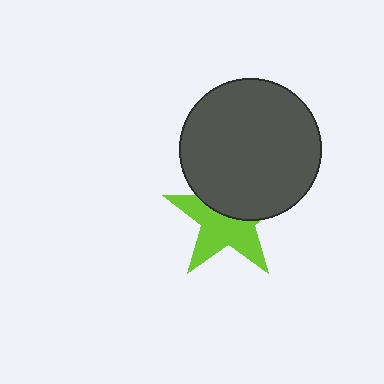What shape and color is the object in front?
The object in front is a dark gray circle.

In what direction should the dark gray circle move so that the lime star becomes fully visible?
The dark gray circle should move up. That is the shortest direction to clear the overlap and leave the lime star fully visible.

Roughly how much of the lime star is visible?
About half of it is visible (roughly 57%).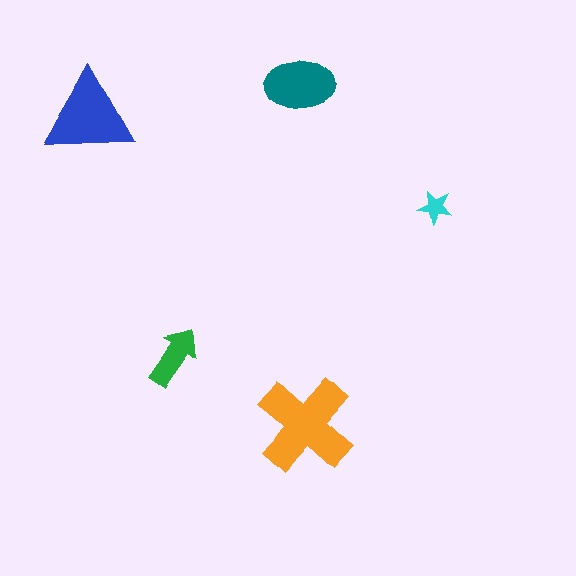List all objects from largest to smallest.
The orange cross, the blue triangle, the teal ellipse, the green arrow, the cyan star.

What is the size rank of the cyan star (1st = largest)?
5th.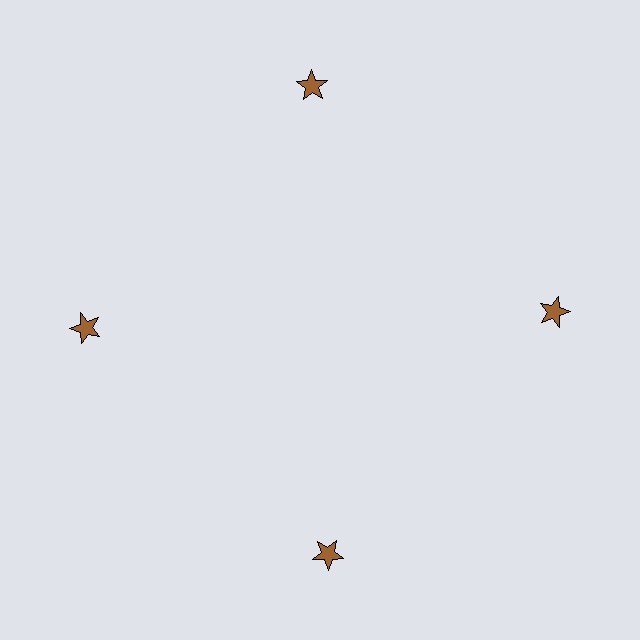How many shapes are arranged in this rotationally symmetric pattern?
There are 4 shapes, arranged in 4 groups of 1.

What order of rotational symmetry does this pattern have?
This pattern has 4-fold rotational symmetry.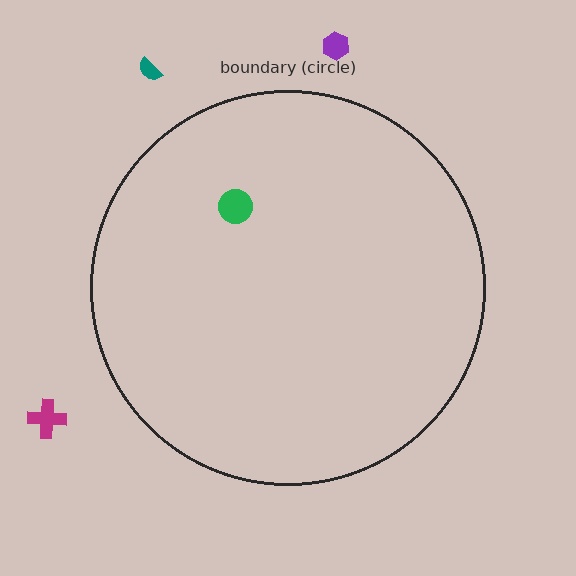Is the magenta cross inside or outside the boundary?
Outside.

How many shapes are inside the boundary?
1 inside, 3 outside.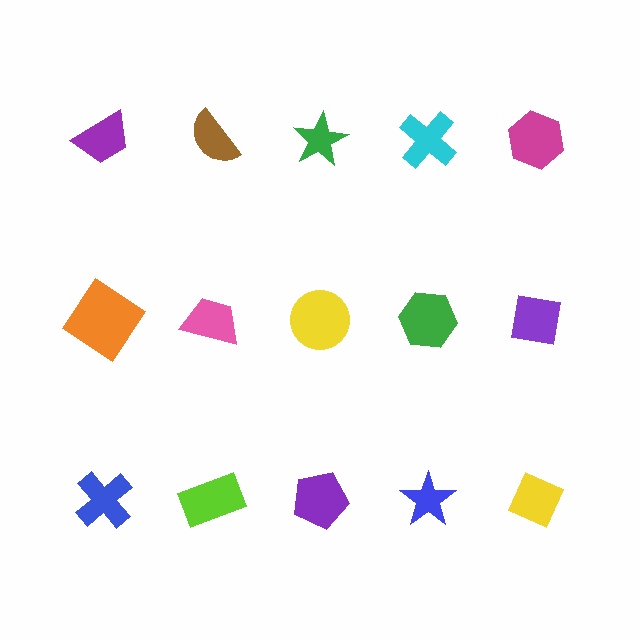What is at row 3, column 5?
A yellow diamond.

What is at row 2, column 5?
A purple square.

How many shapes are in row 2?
5 shapes.